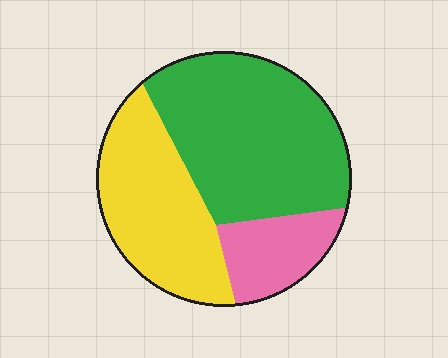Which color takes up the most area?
Green, at roughly 50%.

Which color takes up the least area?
Pink, at roughly 15%.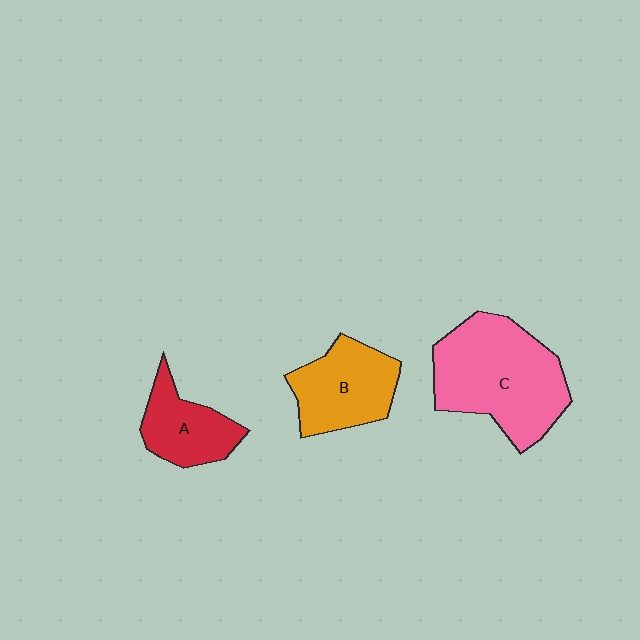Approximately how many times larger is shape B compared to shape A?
Approximately 1.3 times.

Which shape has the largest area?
Shape C (pink).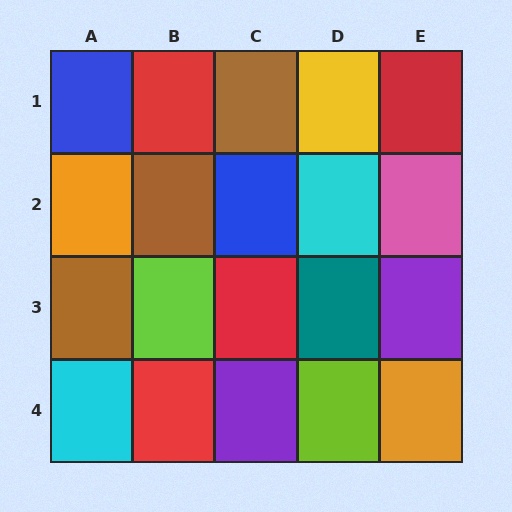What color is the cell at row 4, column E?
Orange.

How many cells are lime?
2 cells are lime.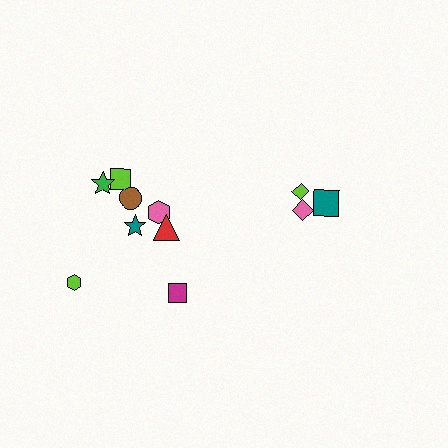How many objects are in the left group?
There are 8 objects.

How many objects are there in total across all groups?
There are 11 objects.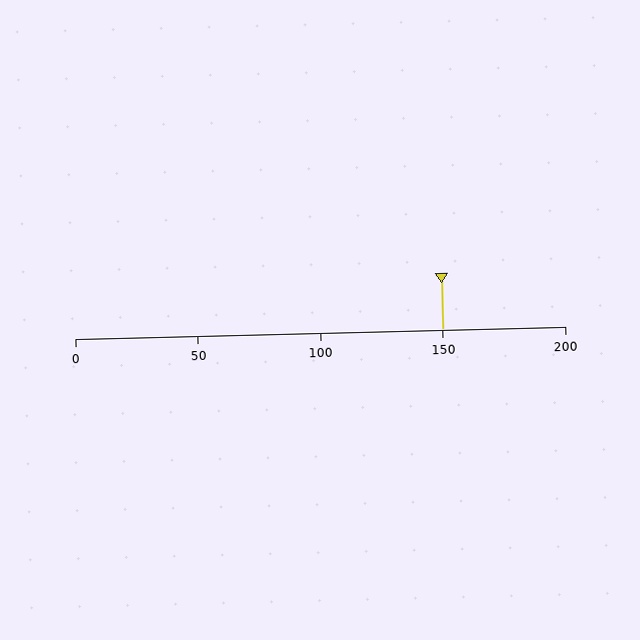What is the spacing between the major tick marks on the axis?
The major ticks are spaced 50 apart.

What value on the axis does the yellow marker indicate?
The marker indicates approximately 150.